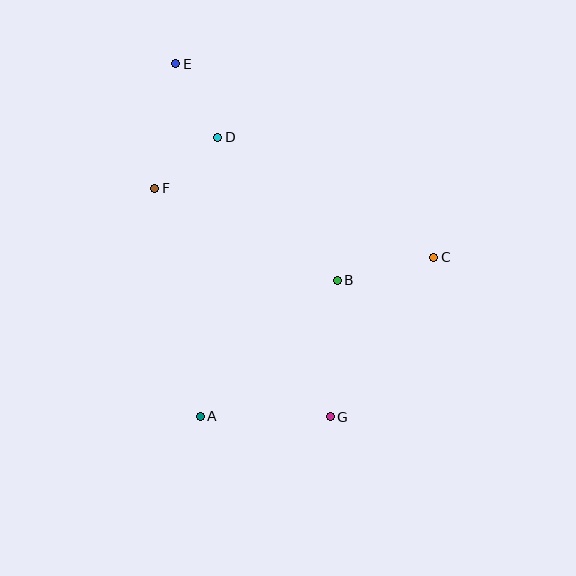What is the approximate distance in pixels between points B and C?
The distance between B and C is approximately 99 pixels.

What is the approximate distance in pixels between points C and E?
The distance between C and E is approximately 322 pixels.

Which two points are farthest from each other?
Points E and G are farthest from each other.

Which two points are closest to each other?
Points D and F are closest to each other.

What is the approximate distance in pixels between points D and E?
The distance between D and E is approximately 84 pixels.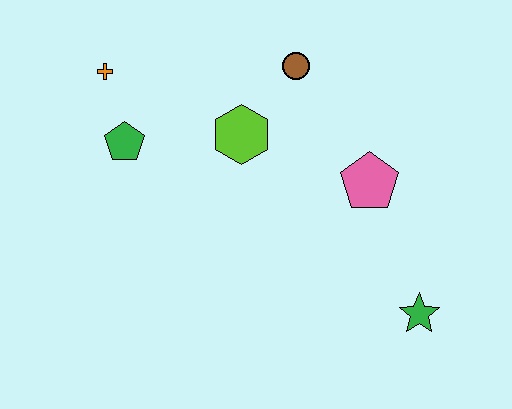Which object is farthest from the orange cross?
The green star is farthest from the orange cross.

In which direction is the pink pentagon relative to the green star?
The pink pentagon is above the green star.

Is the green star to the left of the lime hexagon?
No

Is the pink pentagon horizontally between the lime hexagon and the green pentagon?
No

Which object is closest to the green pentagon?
The orange cross is closest to the green pentagon.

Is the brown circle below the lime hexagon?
No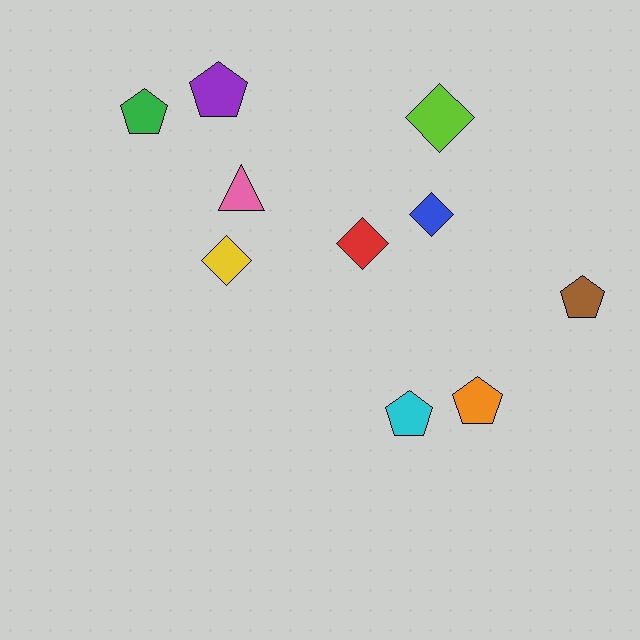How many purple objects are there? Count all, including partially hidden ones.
There is 1 purple object.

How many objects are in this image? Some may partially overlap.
There are 10 objects.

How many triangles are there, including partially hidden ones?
There is 1 triangle.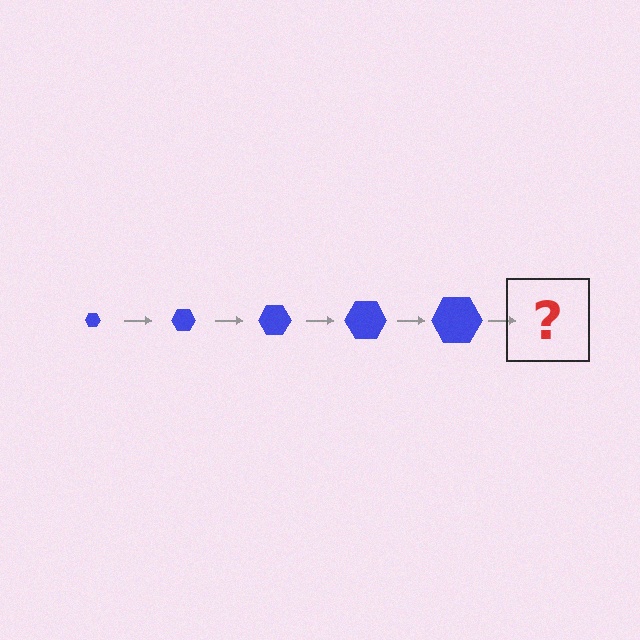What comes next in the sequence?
The next element should be a blue hexagon, larger than the previous one.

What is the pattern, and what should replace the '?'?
The pattern is that the hexagon gets progressively larger each step. The '?' should be a blue hexagon, larger than the previous one.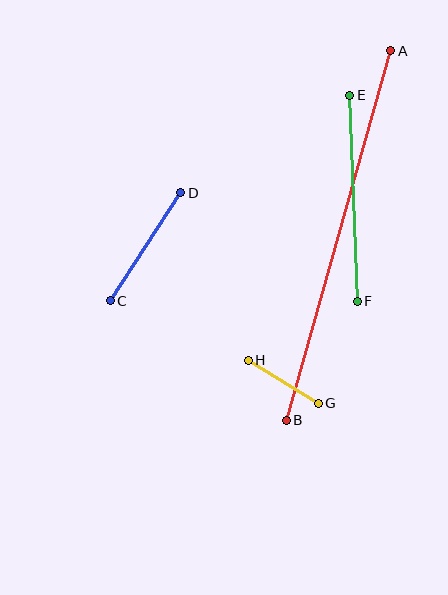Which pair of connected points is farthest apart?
Points A and B are farthest apart.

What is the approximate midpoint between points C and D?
The midpoint is at approximately (146, 247) pixels.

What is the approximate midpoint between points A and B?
The midpoint is at approximately (339, 235) pixels.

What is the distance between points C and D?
The distance is approximately 129 pixels.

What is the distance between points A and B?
The distance is approximately 384 pixels.